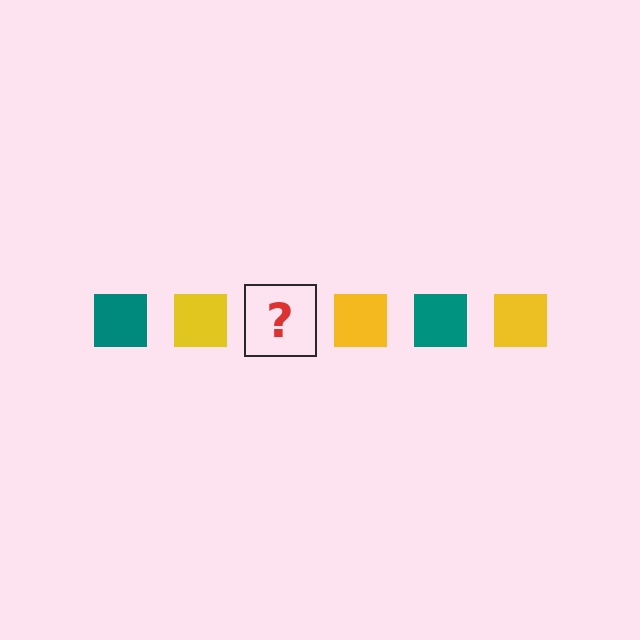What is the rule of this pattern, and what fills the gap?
The rule is that the pattern cycles through teal, yellow squares. The gap should be filled with a teal square.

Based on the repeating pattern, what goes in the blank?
The blank should be a teal square.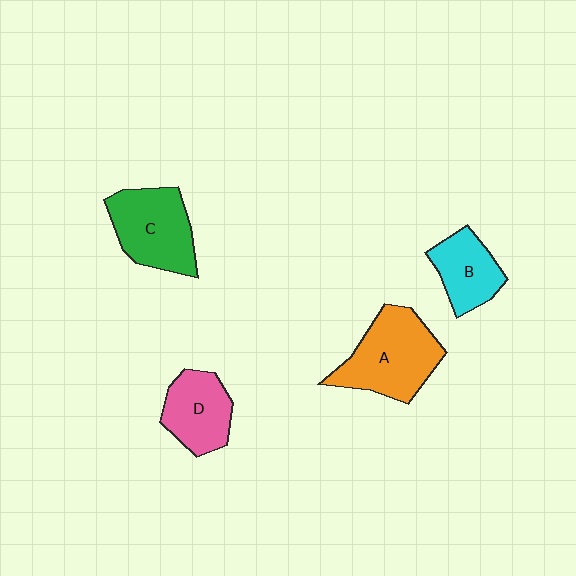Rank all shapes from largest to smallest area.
From largest to smallest: A (orange), C (green), D (pink), B (cyan).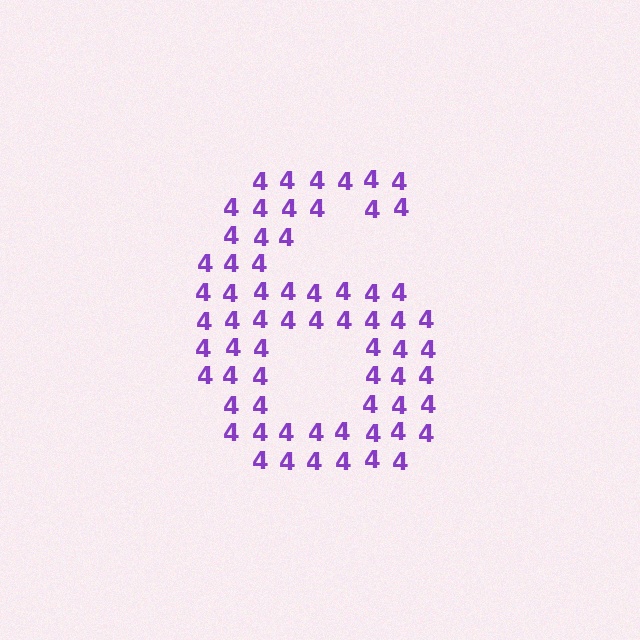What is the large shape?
The large shape is the digit 6.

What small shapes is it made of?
It is made of small digit 4's.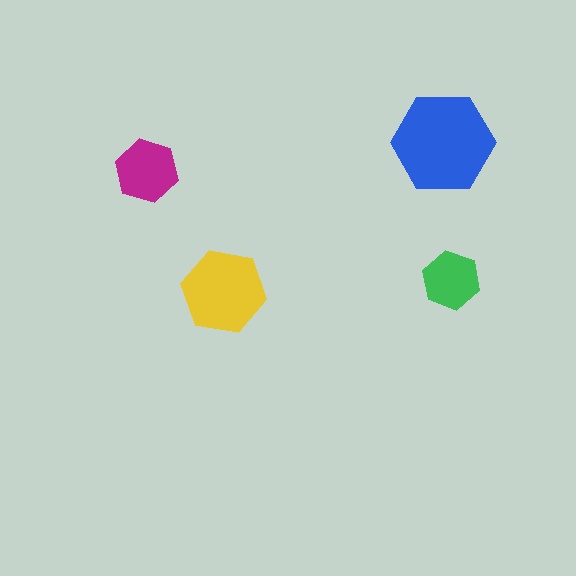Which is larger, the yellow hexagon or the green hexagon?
The yellow one.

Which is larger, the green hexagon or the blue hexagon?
The blue one.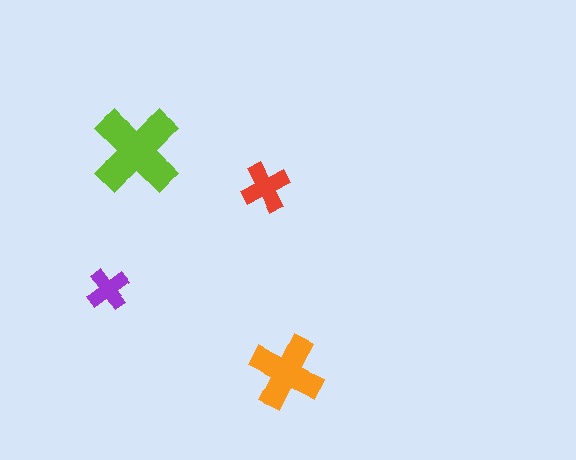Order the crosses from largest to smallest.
the lime one, the orange one, the red one, the purple one.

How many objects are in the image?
There are 4 objects in the image.